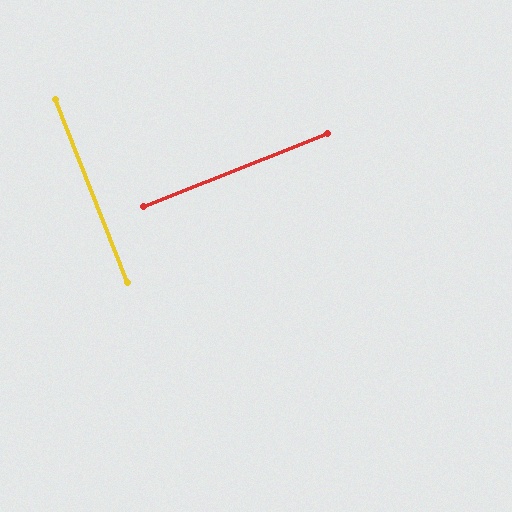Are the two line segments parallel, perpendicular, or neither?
Perpendicular — they meet at approximately 90°.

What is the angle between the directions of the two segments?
Approximately 90 degrees.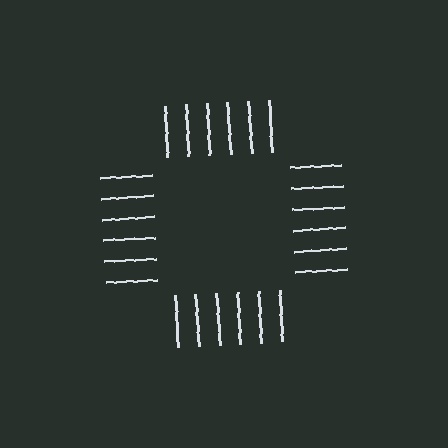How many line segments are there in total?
24 — 6 along each of the 4 edges.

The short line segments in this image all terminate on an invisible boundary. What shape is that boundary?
An illusory square — the line segments terminate on its edges but no continuous stroke is drawn.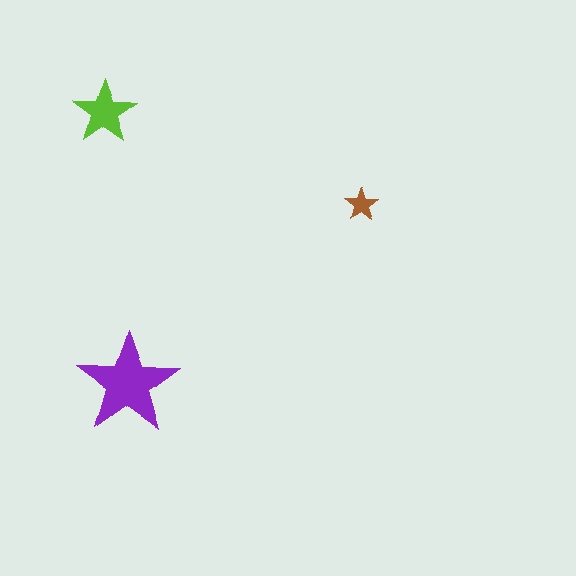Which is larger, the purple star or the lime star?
The purple one.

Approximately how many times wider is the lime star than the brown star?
About 2 times wider.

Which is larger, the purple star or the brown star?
The purple one.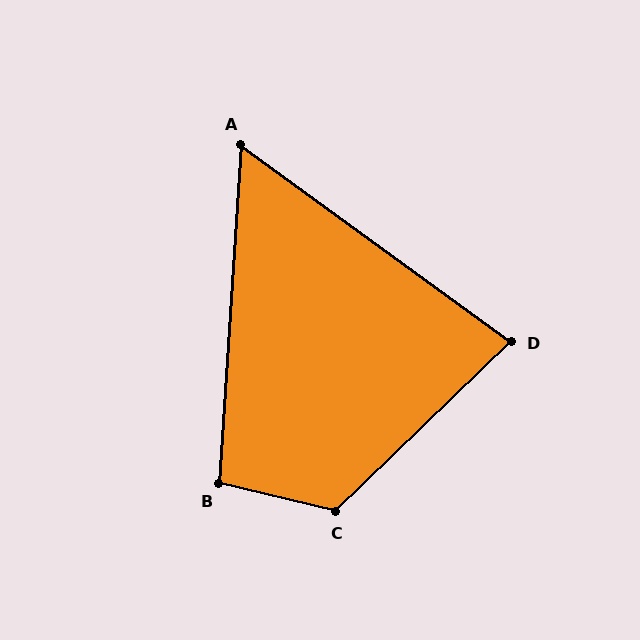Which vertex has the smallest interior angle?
A, at approximately 58 degrees.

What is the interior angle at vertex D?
Approximately 80 degrees (acute).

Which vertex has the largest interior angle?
C, at approximately 122 degrees.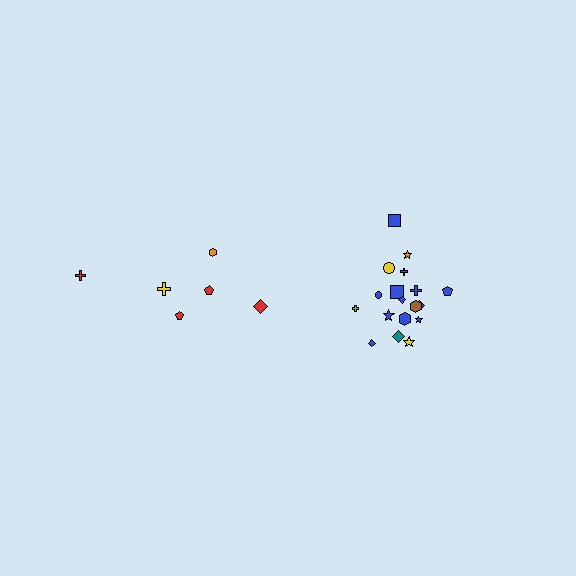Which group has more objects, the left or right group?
The right group.